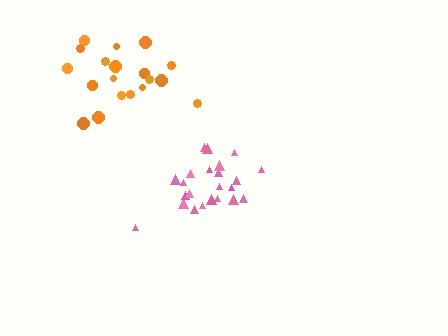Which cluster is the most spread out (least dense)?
Orange.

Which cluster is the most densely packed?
Pink.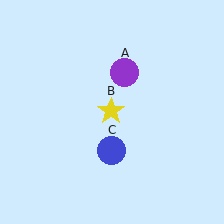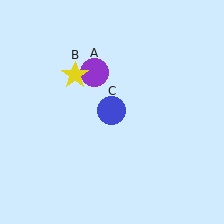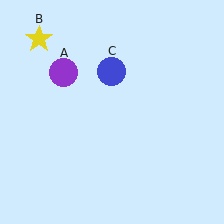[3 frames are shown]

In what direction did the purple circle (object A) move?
The purple circle (object A) moved left.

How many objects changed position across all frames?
3 objects changed position: purple circle (object A), yellow star (object B), blue circle (object C).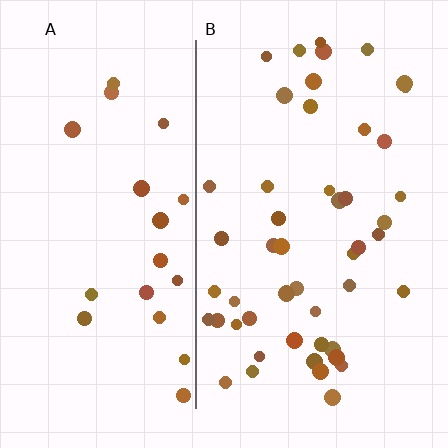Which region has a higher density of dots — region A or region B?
B (the right).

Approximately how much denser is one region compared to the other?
Approximately 2.3× — region B over region A.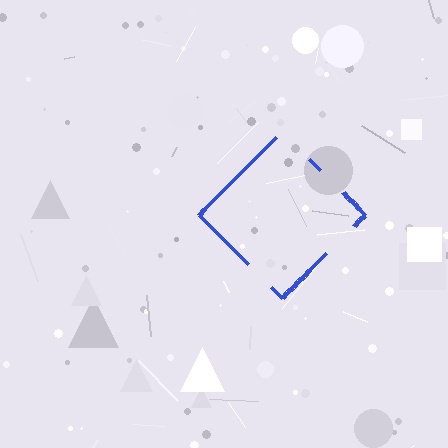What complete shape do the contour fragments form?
The contour fragments form a diamond.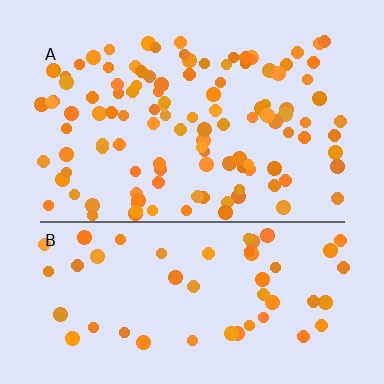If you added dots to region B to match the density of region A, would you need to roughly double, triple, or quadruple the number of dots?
Approximately double.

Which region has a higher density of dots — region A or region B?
A (the top).